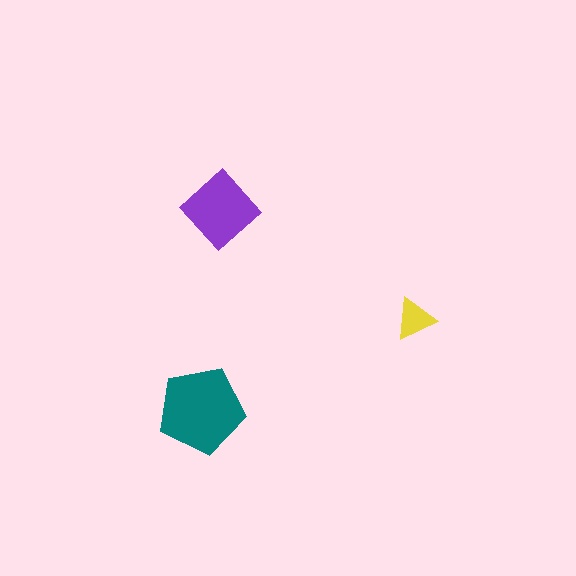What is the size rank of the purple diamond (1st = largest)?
2nd.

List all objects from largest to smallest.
The teal pentagon, the purple diamond, the yellow triangle.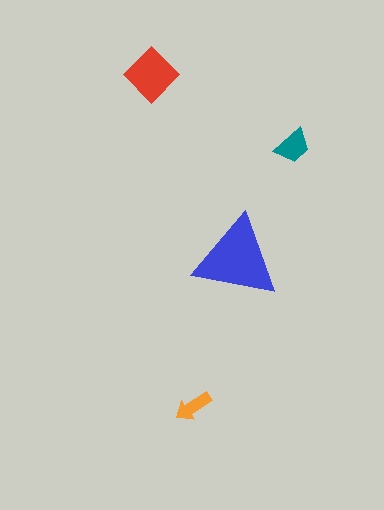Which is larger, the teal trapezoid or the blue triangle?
The blue triangle.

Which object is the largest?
The blue triangle.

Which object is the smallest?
The orange arrow.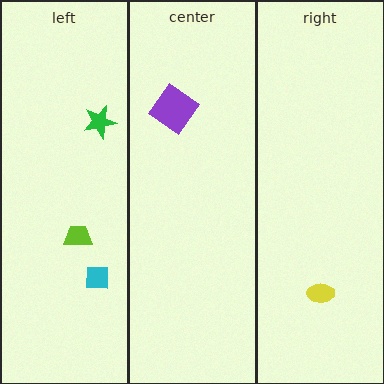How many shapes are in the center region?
1.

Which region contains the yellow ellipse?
The right region.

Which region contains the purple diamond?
The center region.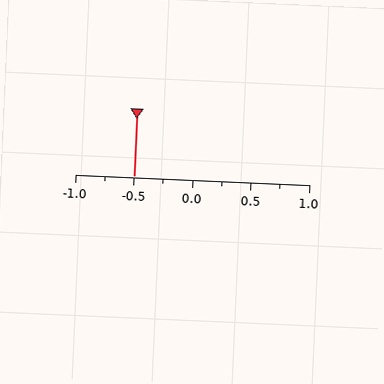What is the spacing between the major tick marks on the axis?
The major ticks are spaced 0.5 apart.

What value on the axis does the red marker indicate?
The marker indicates approximately -0.5.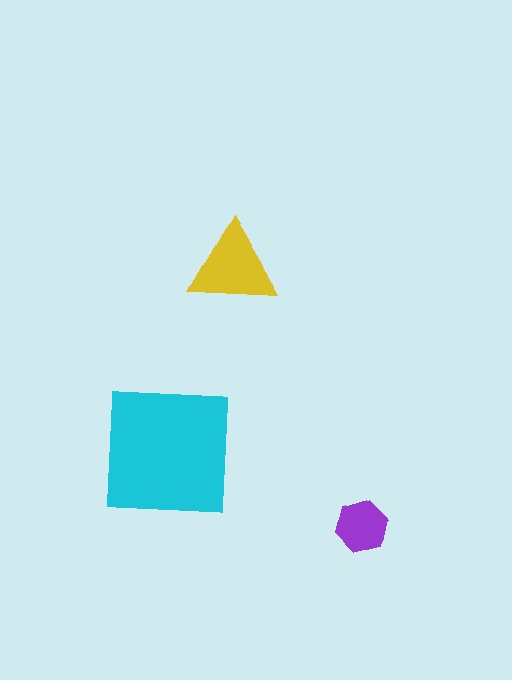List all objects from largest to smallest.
The cyan square, the yellow triangle, the purple hexagon.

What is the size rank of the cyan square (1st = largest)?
1st.